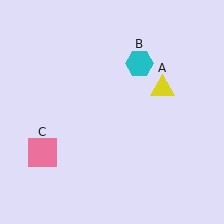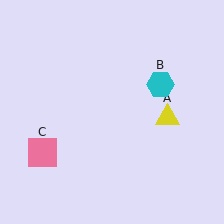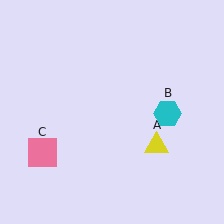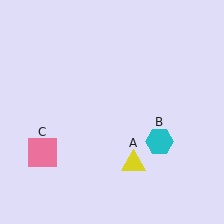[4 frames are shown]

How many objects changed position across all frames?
2 objects changed position: yellow triangle (object A), cyan hexagon (object B).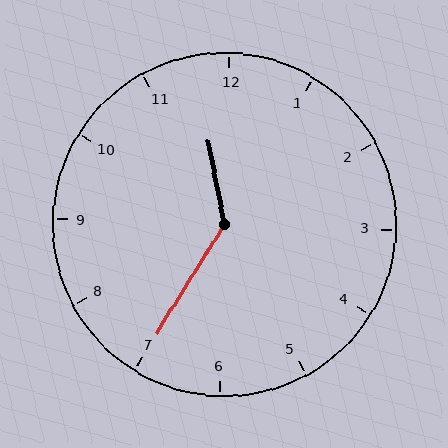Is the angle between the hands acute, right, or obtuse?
It is obtuse.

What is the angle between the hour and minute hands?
Approximately 138 degrees.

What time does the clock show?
11:35.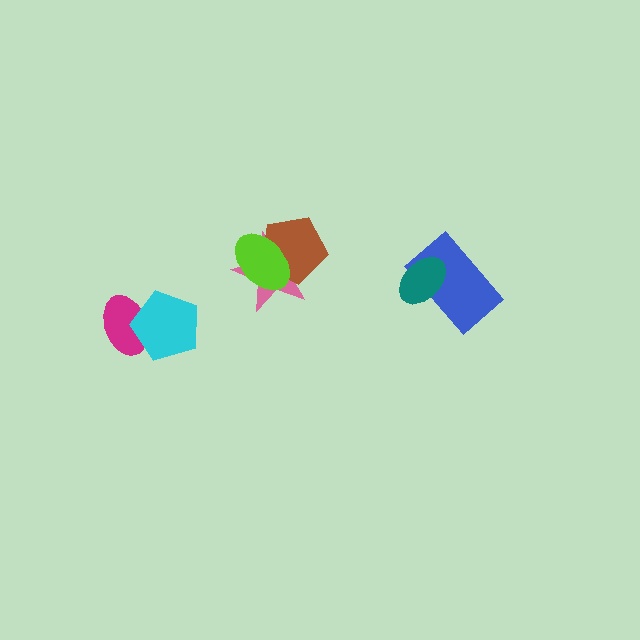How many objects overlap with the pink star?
2 objects overlap with the pink star.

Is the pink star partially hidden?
Yes, it is partially covered by another shape.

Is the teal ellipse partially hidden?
No, no other shape covers it.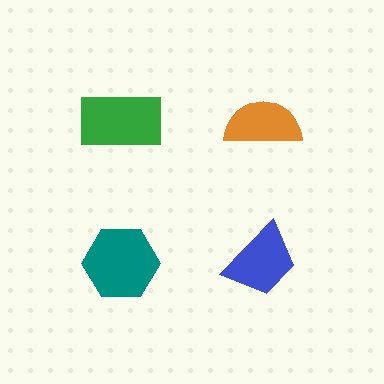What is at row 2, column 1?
A teal hexagon.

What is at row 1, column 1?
A green rectangle.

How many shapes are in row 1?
2 shapes.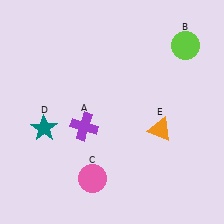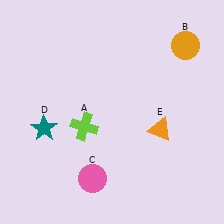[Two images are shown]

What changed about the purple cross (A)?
In Image 1, A is purple. In Image 2, it changed to lime.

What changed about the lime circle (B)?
In Image 1, B is lime. In Image 2, it changed to orange.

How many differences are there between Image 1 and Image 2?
There are 2 differences between the two images.